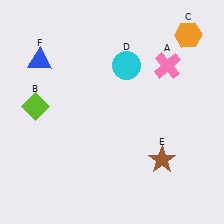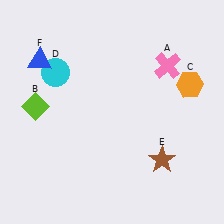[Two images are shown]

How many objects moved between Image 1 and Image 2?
2 objects moved between the two images.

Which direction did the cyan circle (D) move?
The cyan circle (D) moved left.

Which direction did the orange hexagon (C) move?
The orange hexagon (C) moved down.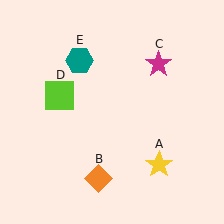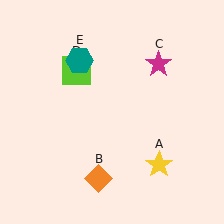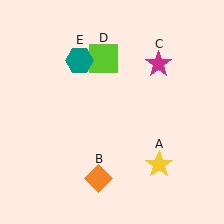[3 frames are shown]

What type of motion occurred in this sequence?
The lime square (object D) rotated clockwise around the center of the scene.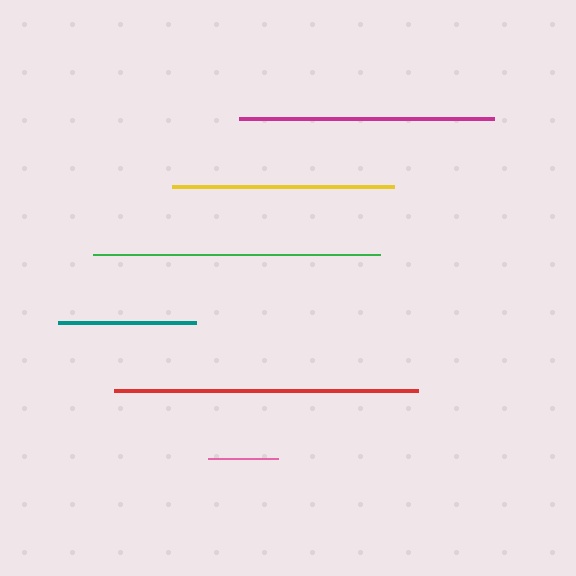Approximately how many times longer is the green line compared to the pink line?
The green line is approximately 4.1 times the length of the pink line.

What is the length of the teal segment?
The teal segment is approximately 138 pixels long.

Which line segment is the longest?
The red line is the longest at approximately 304 pixels.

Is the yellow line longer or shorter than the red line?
The red line is longer than the yellow line.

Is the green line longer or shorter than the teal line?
The green line is longer than the teal line.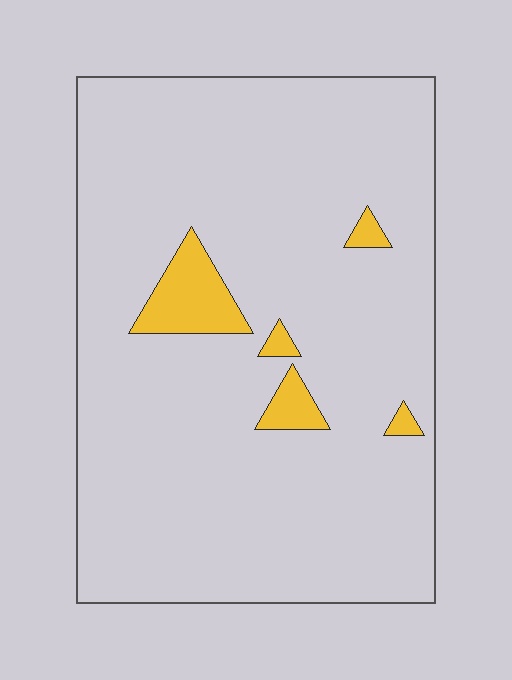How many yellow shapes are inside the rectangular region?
5.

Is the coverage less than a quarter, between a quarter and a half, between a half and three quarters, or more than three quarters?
Less than a quarter.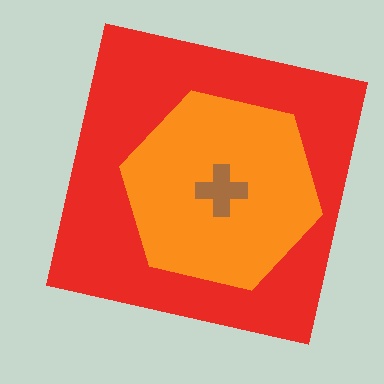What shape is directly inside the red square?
The orange hexagon.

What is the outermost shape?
The red square.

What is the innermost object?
The brown cross.